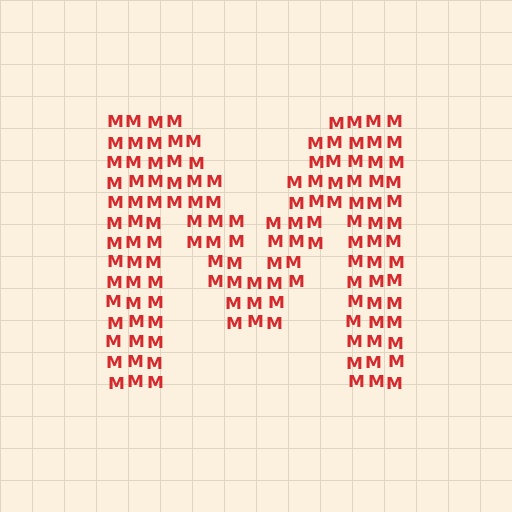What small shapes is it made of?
It is made of small letter M's.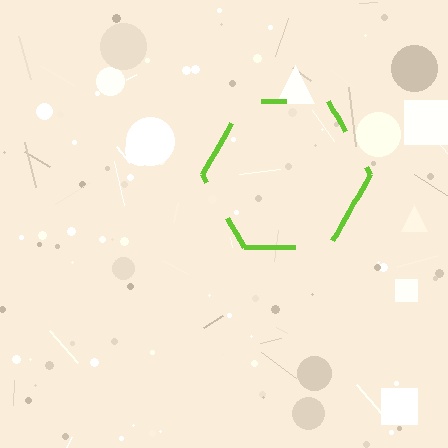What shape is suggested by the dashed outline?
The dashed outline suggests a hexagon.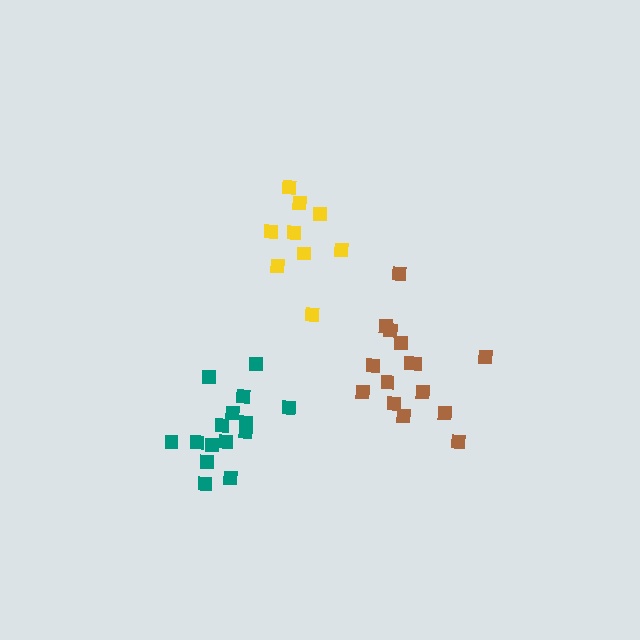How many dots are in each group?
Group 1: 15 dots, Group 2: 9 dots, Group 3: 15 dots (39 total).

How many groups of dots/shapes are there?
There are 3 groups.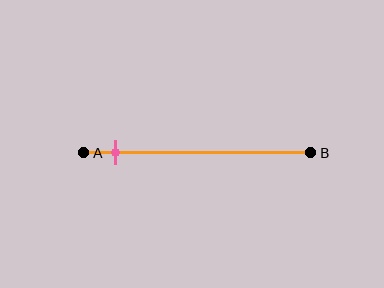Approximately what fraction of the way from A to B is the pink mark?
The pink mark is approximately 15% of the way from A to B.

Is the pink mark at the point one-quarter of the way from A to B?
No, the mark is at about 15% from A, not at the 25% one-quarter point.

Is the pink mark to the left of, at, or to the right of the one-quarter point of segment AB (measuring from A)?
The pink mark is to the left of the one-quarter point of segment AB.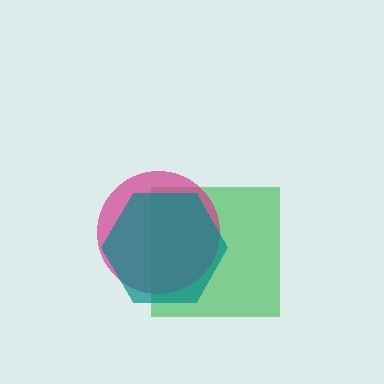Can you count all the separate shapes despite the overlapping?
Yes, there are 3 separate shapes.